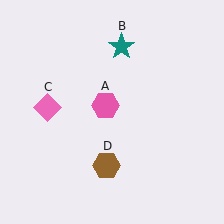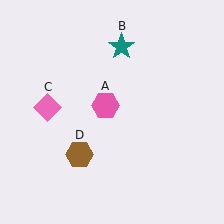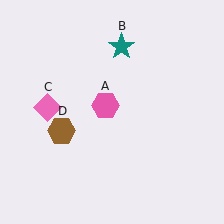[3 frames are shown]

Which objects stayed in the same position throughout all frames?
Pink hexagon (object A) and teal star (object B) and pink diamond (object C) remained stationary.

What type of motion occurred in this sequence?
The brown hexagon (object D) rotated clockwise around the center of the scene.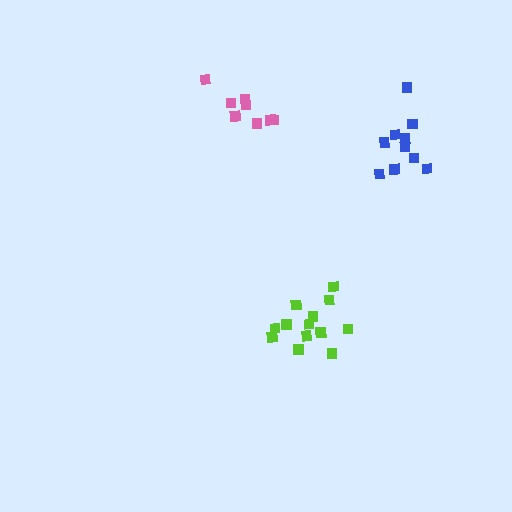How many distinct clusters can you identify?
There are 3 distinct clusters.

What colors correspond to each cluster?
The clusters are colored: lime, pink, blue.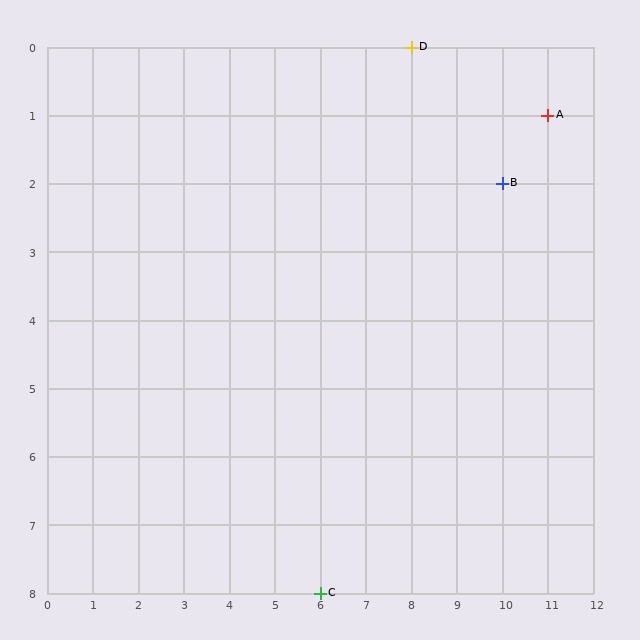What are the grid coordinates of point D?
Point D is at grid coordinates (8, 0).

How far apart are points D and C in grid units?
Points D and C are 2 columns and 8 rows apart (about 8.2 grid units diagonally).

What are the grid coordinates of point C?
Point C is at grid coordinates (6, 8).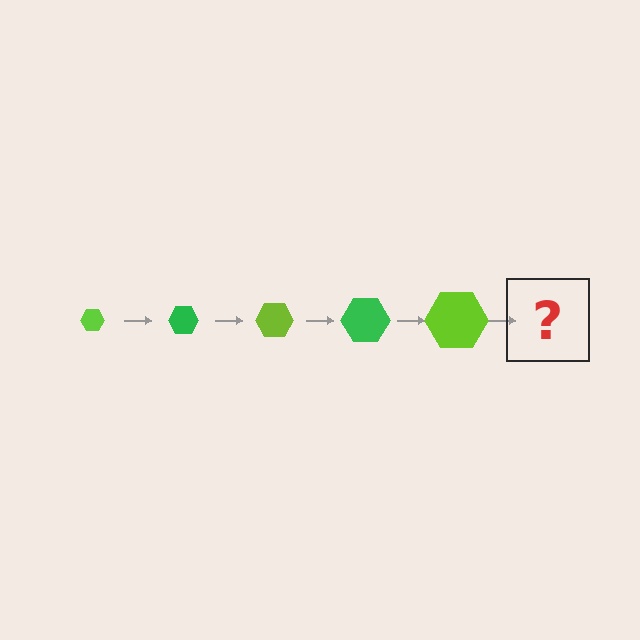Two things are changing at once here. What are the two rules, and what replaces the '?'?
The two rules are that the hexagon grows larger each step and the color cycles through lime and green. The '?' should be a green hexagon, larger than the previous one.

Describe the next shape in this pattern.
It should be a green hexagon, larger than the previous one.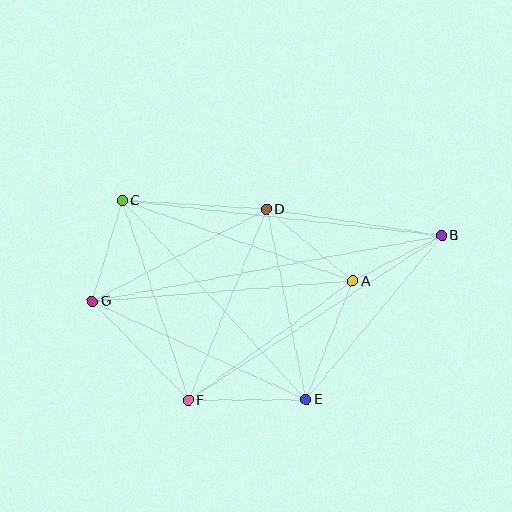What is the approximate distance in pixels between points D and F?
The distance between D and F is approximately 206 pixels.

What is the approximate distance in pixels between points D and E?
The distance between D and E is approximately 194 pixels.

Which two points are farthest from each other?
Points B and G are farthest from each other.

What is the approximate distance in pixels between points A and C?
The distance between A and C is approximately 244 pixels.